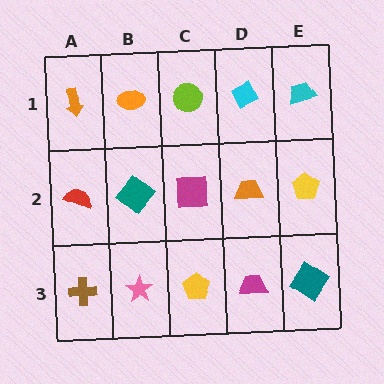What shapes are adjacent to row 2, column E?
A cyan trapezoid (row 1, column E), a teal diamond (row 3, column E), an orange trapezoid (row 2, column D).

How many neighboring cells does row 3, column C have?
3.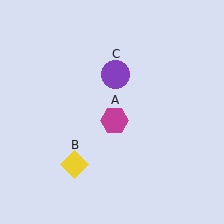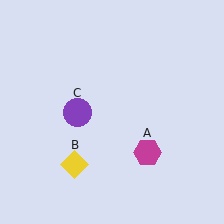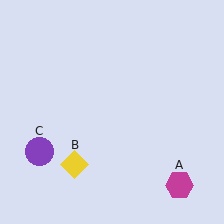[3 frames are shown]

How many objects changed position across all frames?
2 objects changed position: magenta hexagon (object A), purple circle (object C).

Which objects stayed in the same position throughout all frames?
Yellow diamond (object B) remained stationary.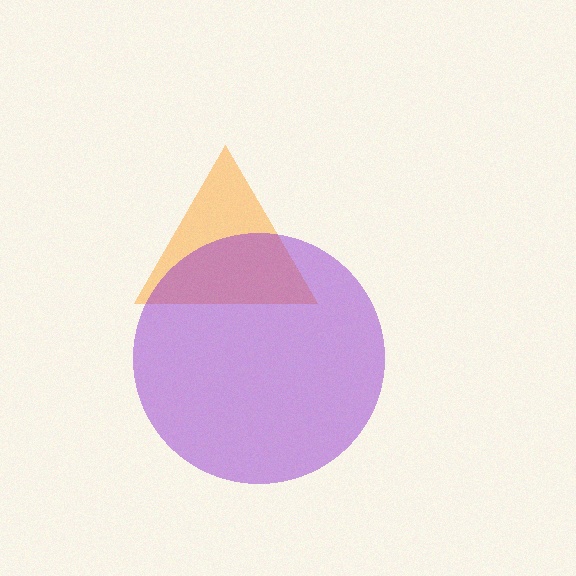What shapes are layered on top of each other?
The layered shapes are: an orange triangle, a purple circle.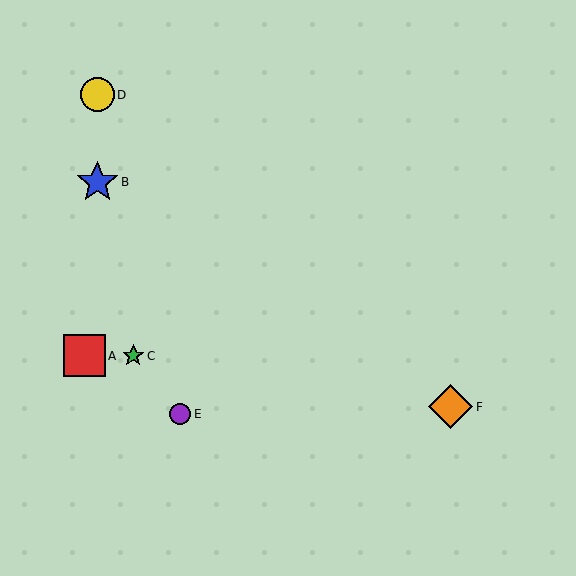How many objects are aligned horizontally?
2 objects (A, C) are aligned horizontally.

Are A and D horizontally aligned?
No, A is at y≈356 and D is at y≈95.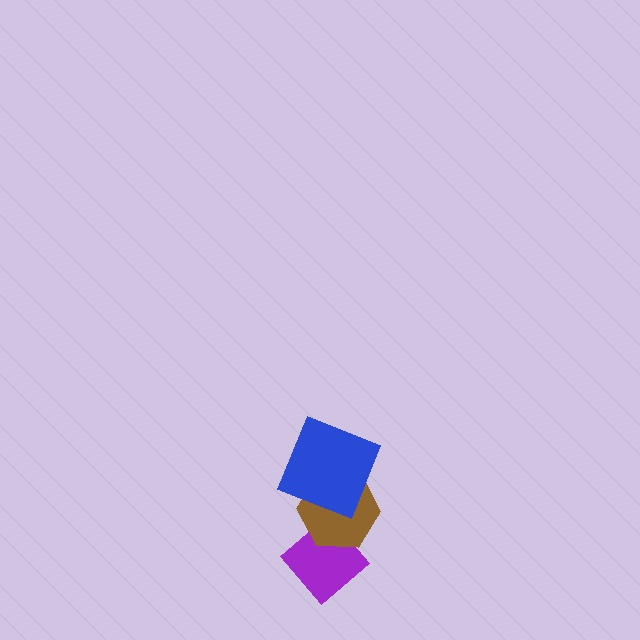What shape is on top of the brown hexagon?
The blue square is on top of the brown hexagon.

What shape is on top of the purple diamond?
The brown hexagon is on top of the purple diamond.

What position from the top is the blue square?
The blue square is 1st from the top.